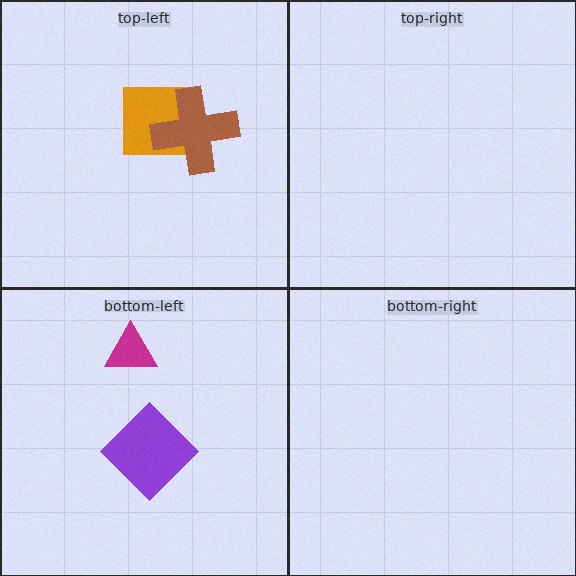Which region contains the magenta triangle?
The bottom-left region.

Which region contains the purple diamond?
The bottom-left region.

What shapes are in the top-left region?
The orange square, the brown cross.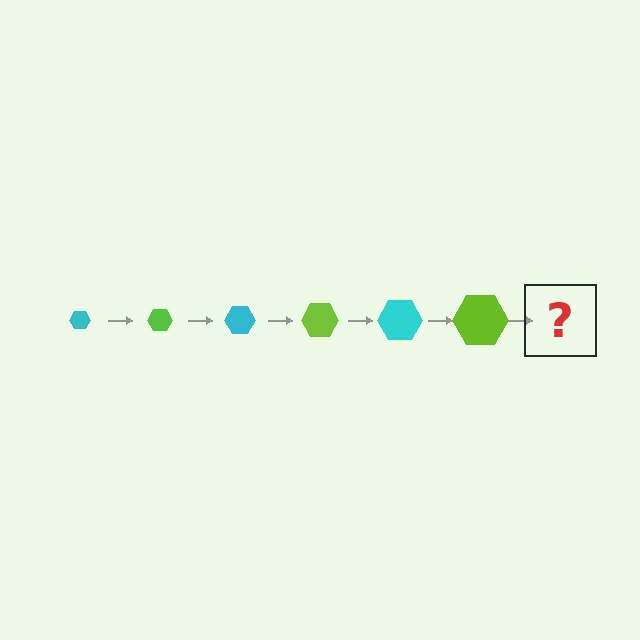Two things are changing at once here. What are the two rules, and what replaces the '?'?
The two rules are that the hexagon grows larger each step and the color cycles through cyan and lime. The '?' should be a cyan hexagon, larger than the previous one.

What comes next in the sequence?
The next element should be a cyan hexagon, larger than the previous one.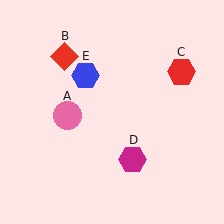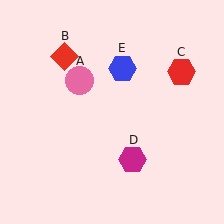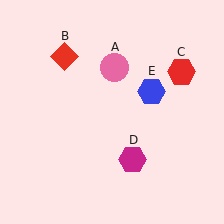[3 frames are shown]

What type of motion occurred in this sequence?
The pink circle (object A), blue hexagon (object E) rotated clockwise around the center of the scene.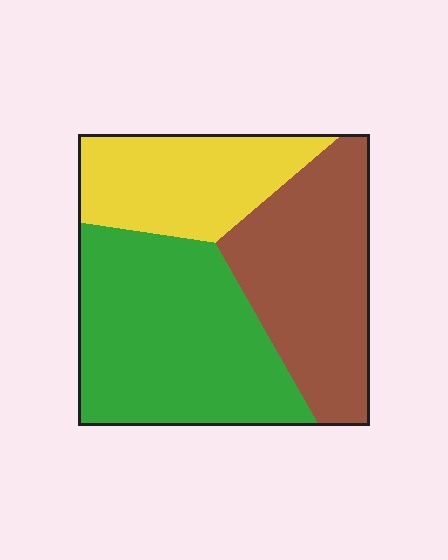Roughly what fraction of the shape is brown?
Brown takes up between a third and a half of the shape.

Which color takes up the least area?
Yellow, at roughly 25%.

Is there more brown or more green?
Green.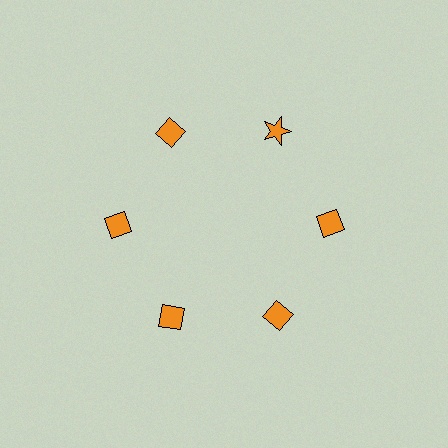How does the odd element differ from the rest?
It has a different shape: star instead of diamond.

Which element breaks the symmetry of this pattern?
The orange star at roughly the 1 o'clock position breaks the symmetry. All other shapes are orange diamonds.